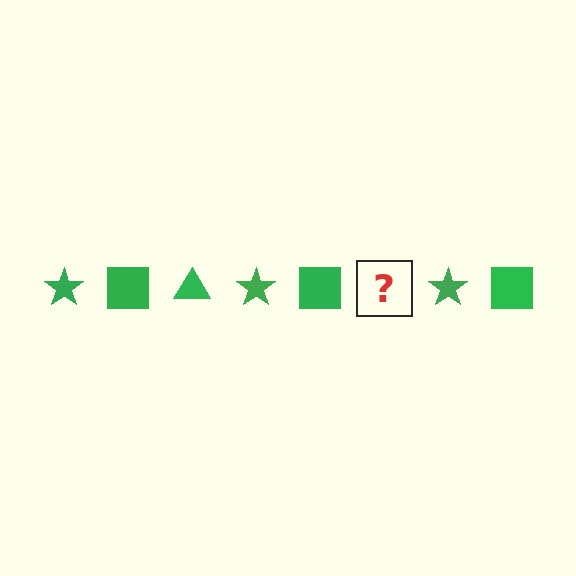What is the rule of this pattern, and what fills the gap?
The rule is that the pattern cycles through star, square, triangle shapes in green. The gap should be filled with a green triangle.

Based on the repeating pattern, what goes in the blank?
The blank should be a green triangle.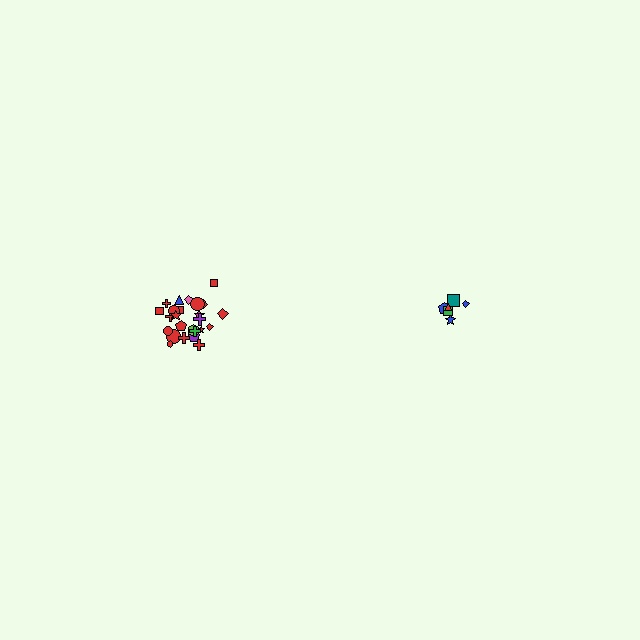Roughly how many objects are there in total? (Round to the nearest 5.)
Roughly 30 objects in total.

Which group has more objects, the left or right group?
The left group.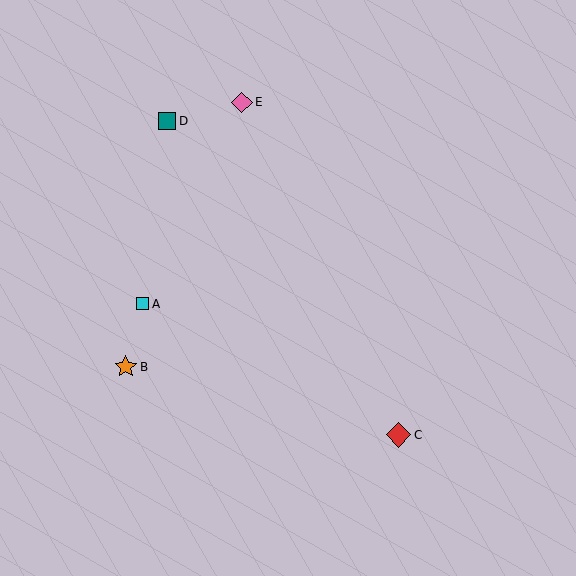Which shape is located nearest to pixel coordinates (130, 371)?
The orange star (labeled B) at (126, 367) is nearest to that location.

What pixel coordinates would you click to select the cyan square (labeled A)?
Click at (143, 304) to select the cyan square A.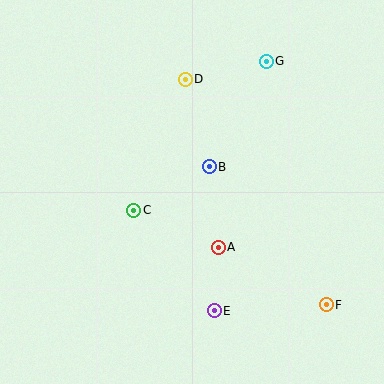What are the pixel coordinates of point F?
Point F is at (326, 305).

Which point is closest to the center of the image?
Point B at (209, 167) is closest to the center.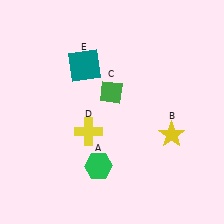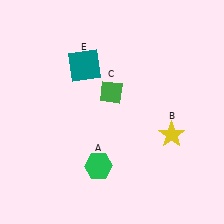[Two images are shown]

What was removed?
The yellow cross (D) was removed in Image 2.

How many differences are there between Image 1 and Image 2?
There is 1 difference between the two images.